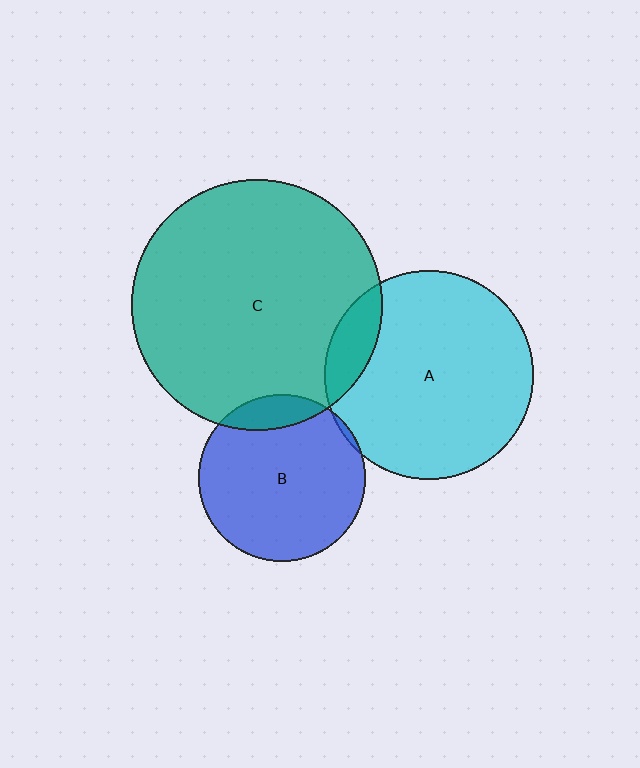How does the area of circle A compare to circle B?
Approximately 1.6 times.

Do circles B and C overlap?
Yes.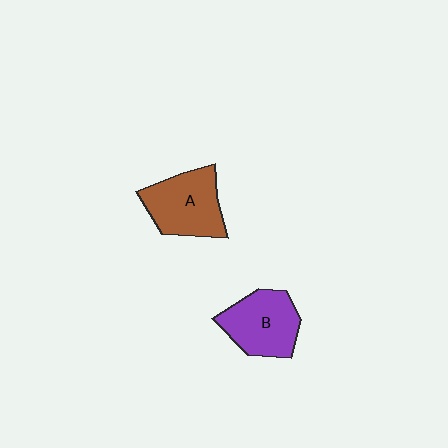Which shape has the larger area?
Shape A (brown).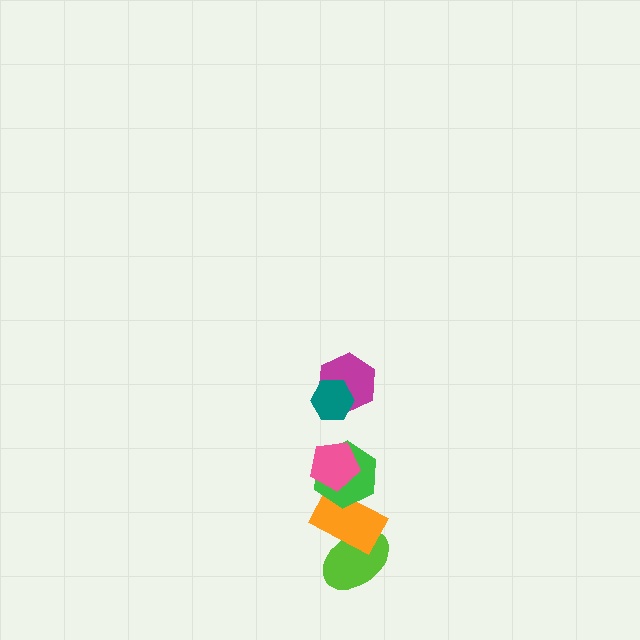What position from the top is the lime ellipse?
The lime ellipse is 6th from the top.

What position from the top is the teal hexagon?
The teal hexagon is 1st from the top.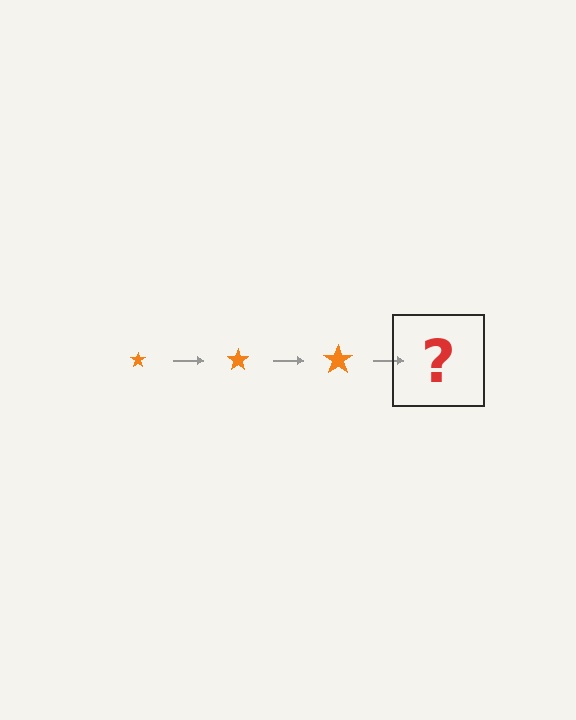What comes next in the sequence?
The next element should be an orange star, larger than the previous one.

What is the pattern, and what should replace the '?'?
The pattern is that the star gets progressively larger each step. The '?' should be an orange star, larger than the previous one.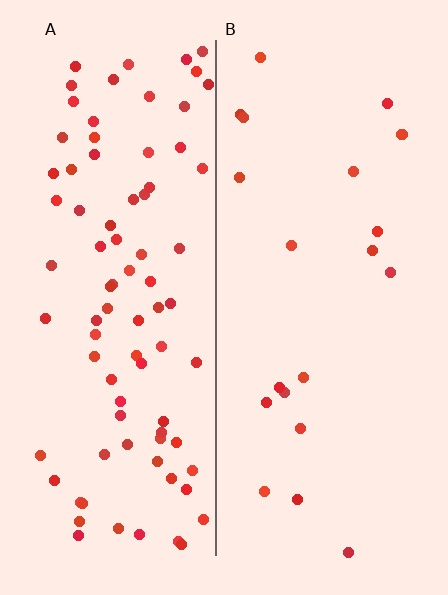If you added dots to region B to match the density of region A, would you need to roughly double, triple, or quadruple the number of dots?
Approximately quadruple.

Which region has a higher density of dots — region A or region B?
A (the left).